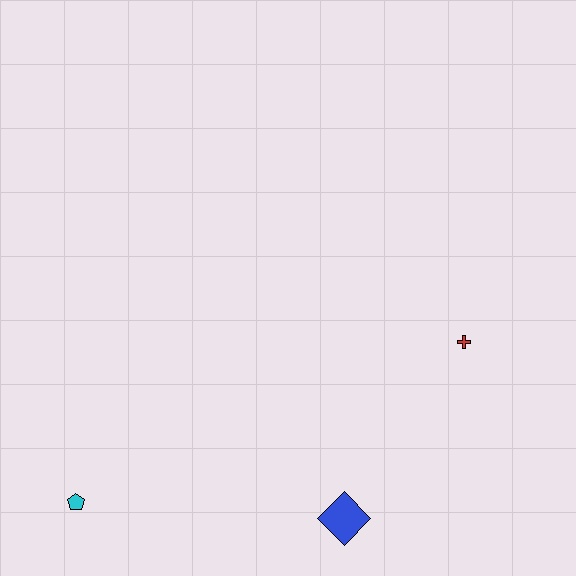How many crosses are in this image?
There is 1 cross.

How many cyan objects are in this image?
There is 1 cyan object.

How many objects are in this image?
There are 3 objects.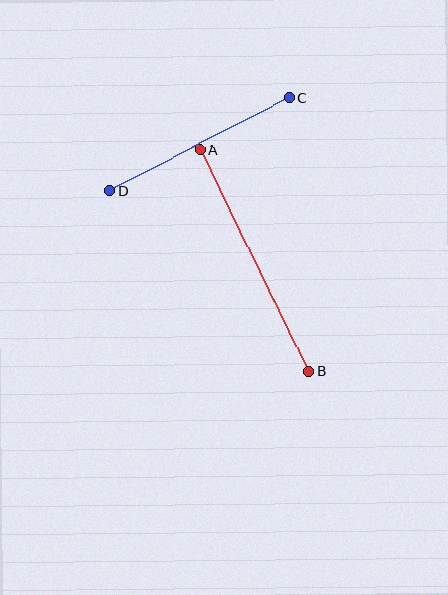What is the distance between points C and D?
The distance is approximately 202 pixels.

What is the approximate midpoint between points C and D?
The midpoint is at approximately (199, 145) pixels.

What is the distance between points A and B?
The distance is approximately 246 pixels.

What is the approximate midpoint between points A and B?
The midpoint is at approximately (254, 261) pixels.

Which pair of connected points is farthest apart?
Points A and B are farthest apart.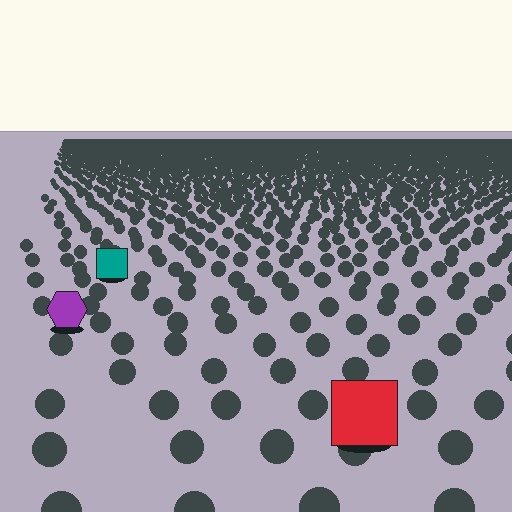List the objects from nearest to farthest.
From nearest to farthest: the red square, the purple hexagon, the teal square.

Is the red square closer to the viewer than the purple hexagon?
Yes. The red square is closer — you can tell from the texture gradient: the ground texture is coarser near it.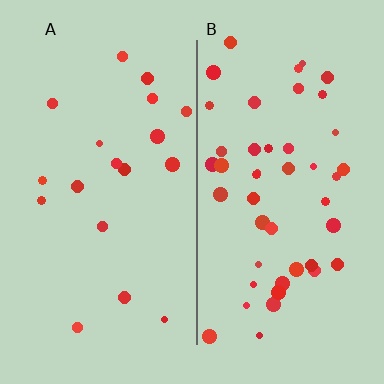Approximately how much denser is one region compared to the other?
Approximately 2.5× — region B over region A.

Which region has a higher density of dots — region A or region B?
B (the right).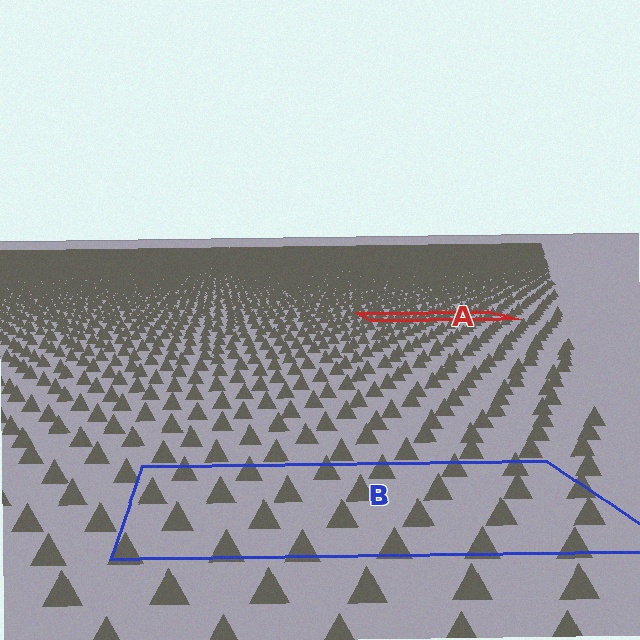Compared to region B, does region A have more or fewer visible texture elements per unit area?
Region A has more texture elements per unit area — they are packed more densely because it is farther away.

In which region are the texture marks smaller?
The texture marks are smaller in region A, because it is farther away.